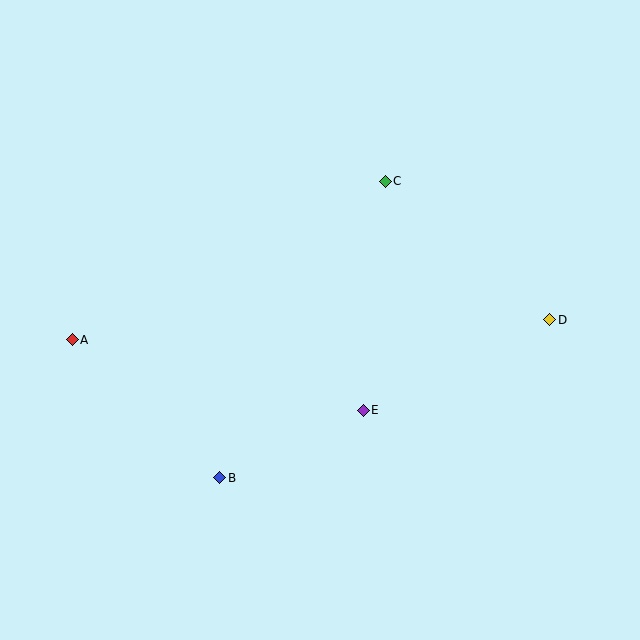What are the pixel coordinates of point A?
Point A is at (72, 340).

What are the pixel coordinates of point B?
Point B is at (220, 478).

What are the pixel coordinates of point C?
Point C is at (385, 181).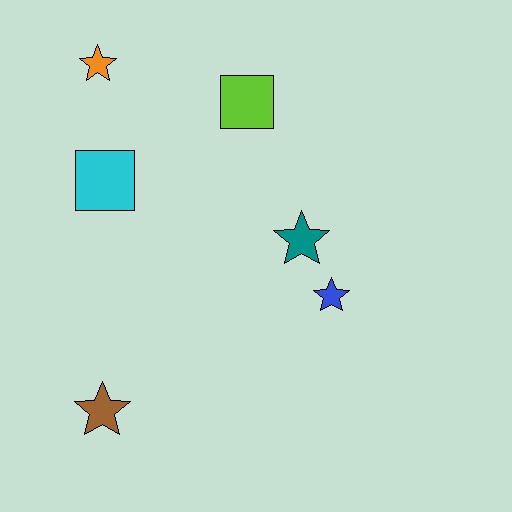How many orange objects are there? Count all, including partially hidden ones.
There is 1 orange object.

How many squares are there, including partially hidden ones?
There are 2 squares.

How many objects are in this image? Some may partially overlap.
There are 6 objects.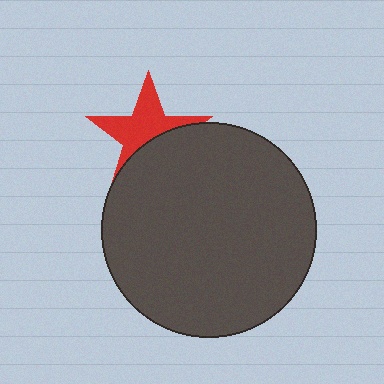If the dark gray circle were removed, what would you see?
You would see the complete red star.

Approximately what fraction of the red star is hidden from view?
Roughly 43% of the red star is hidden behind the dark gray circle.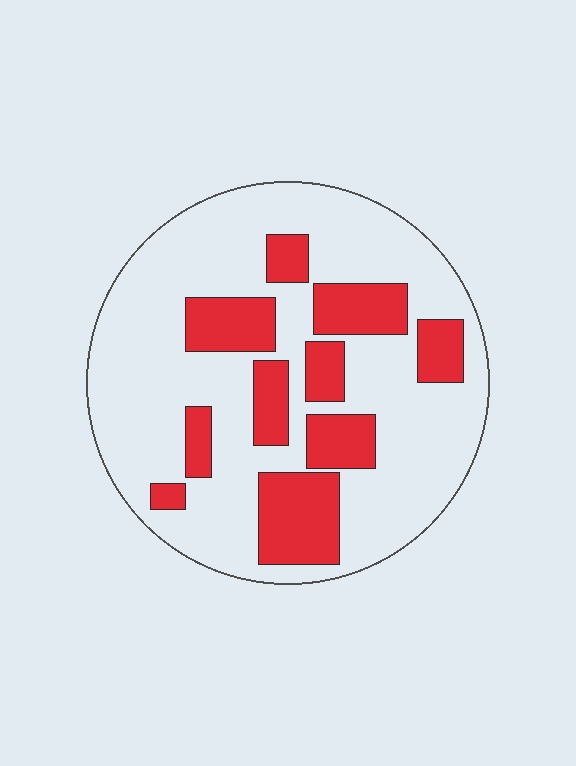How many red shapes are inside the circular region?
10.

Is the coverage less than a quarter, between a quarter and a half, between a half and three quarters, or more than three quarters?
Between a quarter and a half.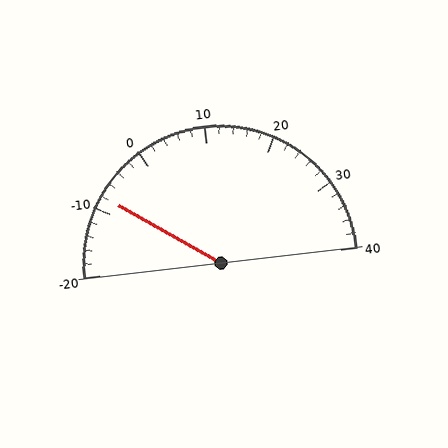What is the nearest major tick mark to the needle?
The nearest major tick mark is -10.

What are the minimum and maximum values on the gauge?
The gauge ranges from -20 to 40.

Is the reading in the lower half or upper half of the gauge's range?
The reading is in the lower half of the range (-20 to 40).